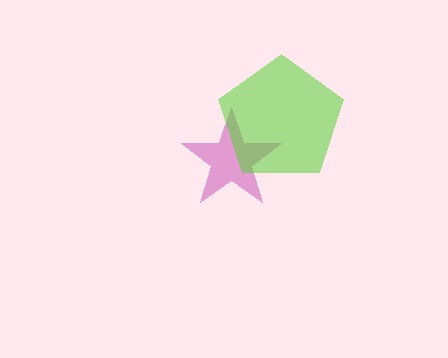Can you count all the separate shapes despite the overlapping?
Yes, there are 2 separate shapes.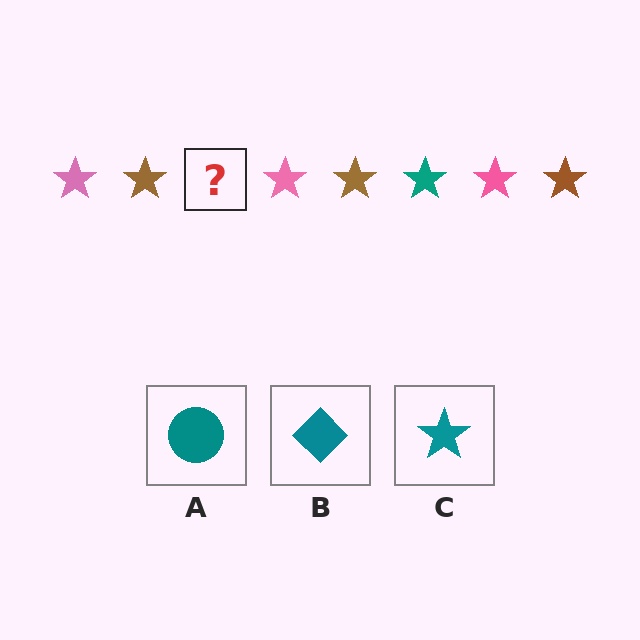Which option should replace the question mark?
Option C.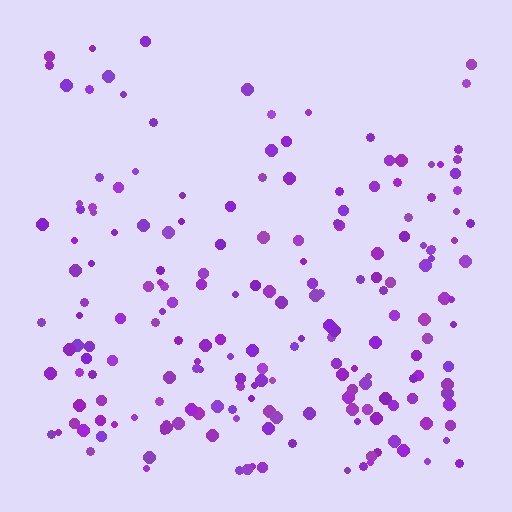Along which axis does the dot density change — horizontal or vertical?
Vertical.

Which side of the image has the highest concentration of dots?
The bottom.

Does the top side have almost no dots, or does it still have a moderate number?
Still a moderate number, just noticeably fewer than the bottom.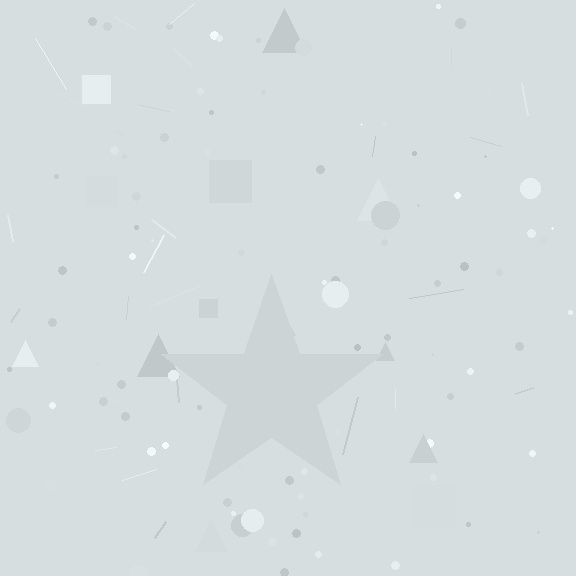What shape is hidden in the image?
A star is hidden in the image.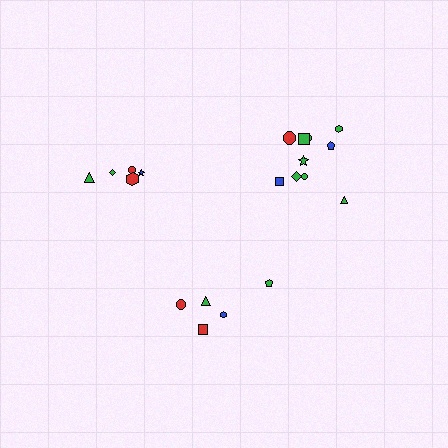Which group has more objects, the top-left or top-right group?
The top-right group.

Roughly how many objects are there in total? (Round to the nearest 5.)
Roughly 20 objects in total.